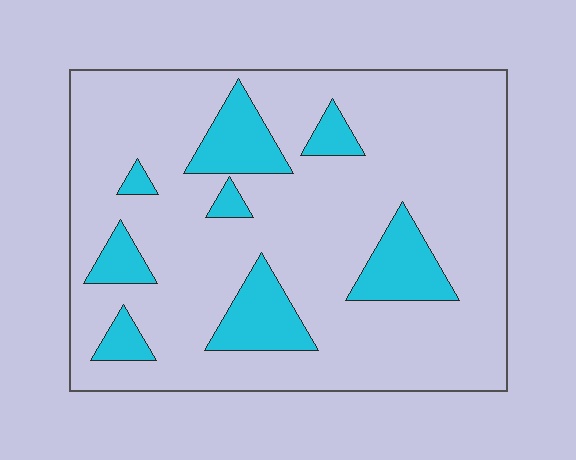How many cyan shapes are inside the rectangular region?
8.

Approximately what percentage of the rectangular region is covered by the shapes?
Approximately 20%.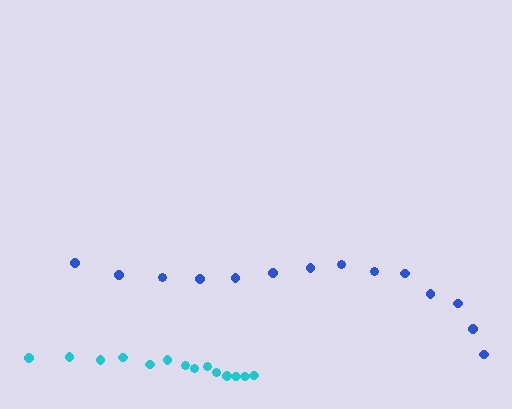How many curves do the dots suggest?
There are 2 distinct paths.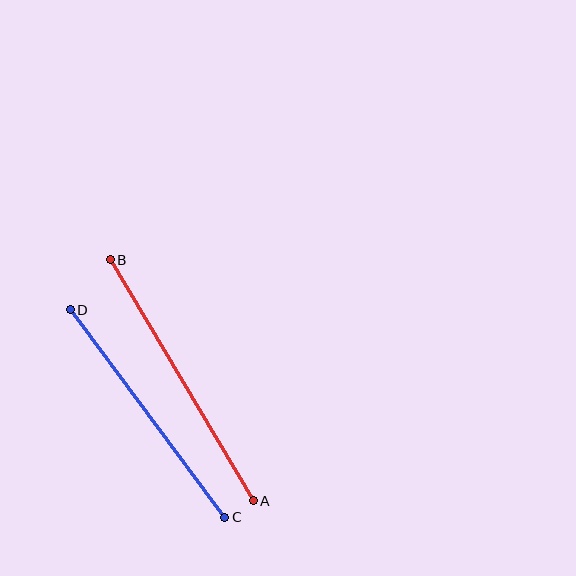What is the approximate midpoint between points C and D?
The midpoint is at approximately (148, 413) pixels.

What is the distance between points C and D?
The distance is approximately 259 pixels.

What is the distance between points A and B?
The distance is approximately 280 pixels.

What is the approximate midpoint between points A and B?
The midpoint is at approximately (182, 380) pixels.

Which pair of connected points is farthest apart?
Points A and B are farthest apart.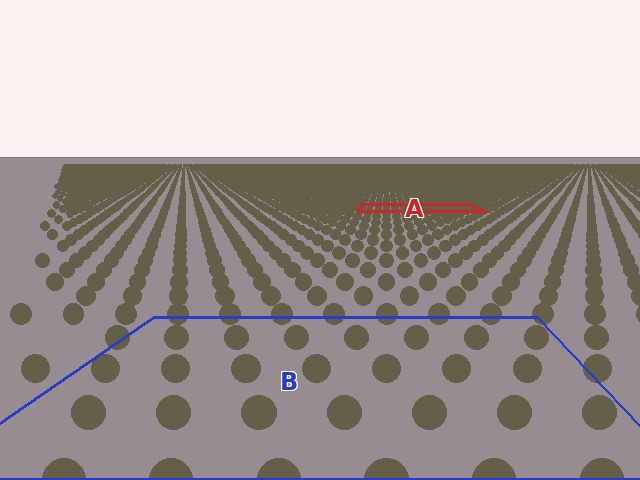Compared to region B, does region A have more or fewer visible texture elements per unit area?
Region A has more texture elements per unit area — they are packed more densely because it is farther away.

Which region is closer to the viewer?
Region B is closer. The texture elements there are larger and more spread out.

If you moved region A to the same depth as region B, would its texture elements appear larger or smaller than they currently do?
They would appear larger. At a closer depth, the same texture elements are projected at a bigger on-screen size.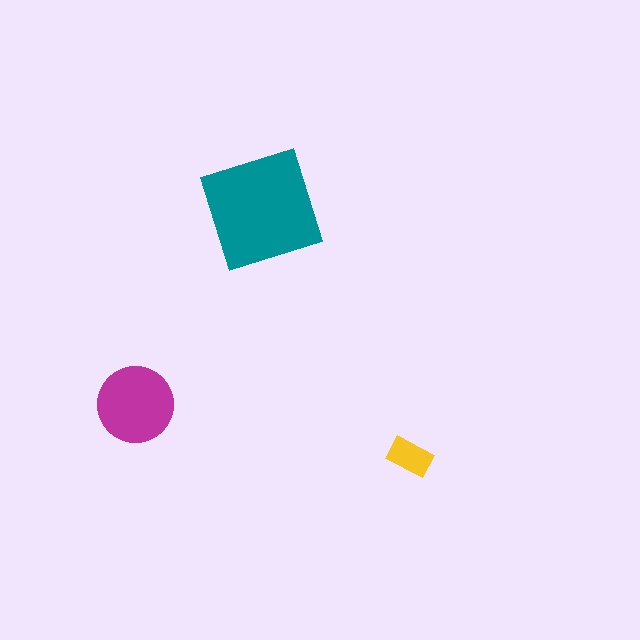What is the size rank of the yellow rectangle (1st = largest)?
3rd.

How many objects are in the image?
There are 3 objects in the image.